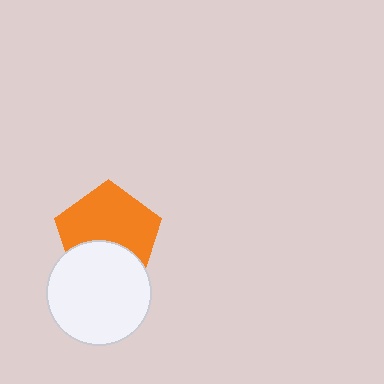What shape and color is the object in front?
The object in front is a white circle.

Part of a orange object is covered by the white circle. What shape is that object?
It is a pentagon.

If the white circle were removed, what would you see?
You would see the complete orange pentagon.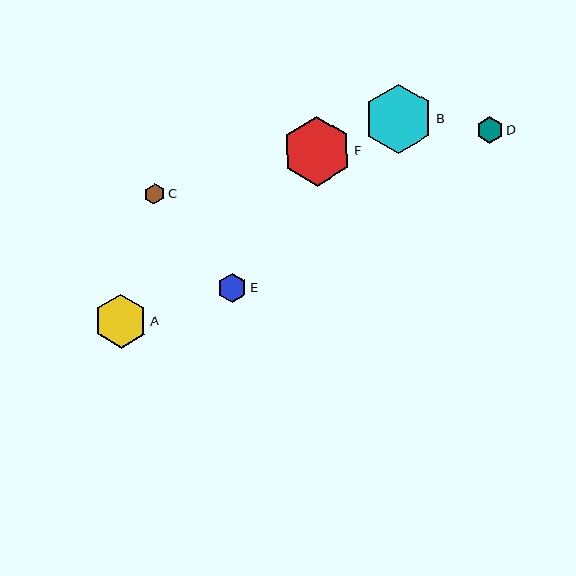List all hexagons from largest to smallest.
From largest to smallest: F, B, A, E, D, C.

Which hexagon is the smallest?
Hexagon C is the smallest with a size of approximately 21 pixels.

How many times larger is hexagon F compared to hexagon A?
Hexagon F is approximately 1.3 times the size of hexagon A.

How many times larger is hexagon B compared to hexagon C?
Hexagon B is approximately 3.4 times the size of hexagon C.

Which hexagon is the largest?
Hexagon F is the largest with a size of approximately 70 pixels.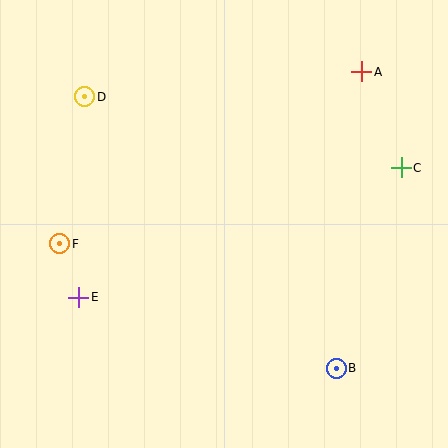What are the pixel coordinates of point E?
Point E is at (79, 297).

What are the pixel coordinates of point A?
Point A is at (362, 72).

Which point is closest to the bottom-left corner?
Point E is closest to the bottom-left corner.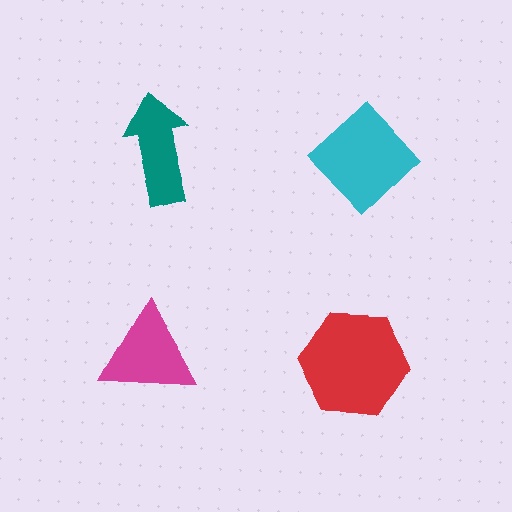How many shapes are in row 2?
2 shapes.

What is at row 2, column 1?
A magenta triangle.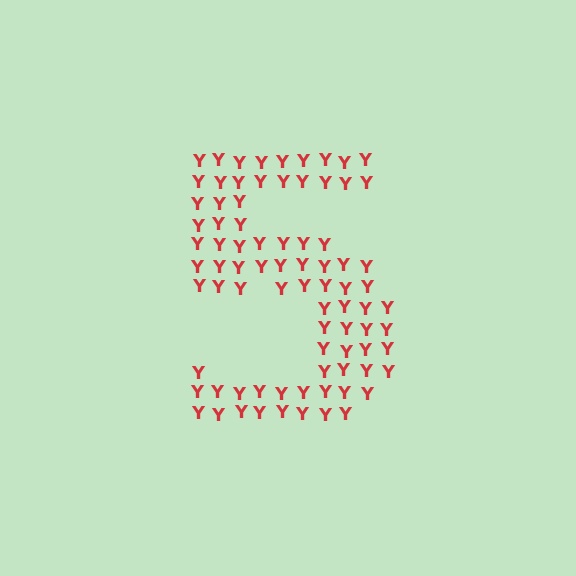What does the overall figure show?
The overall figure shows the digit 5.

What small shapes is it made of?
It is made of small letter Y's.